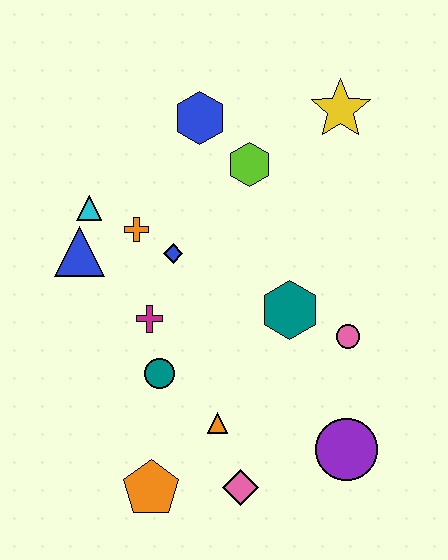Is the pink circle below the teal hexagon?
Yes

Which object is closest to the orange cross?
The blue diamond is closest to the orange cross.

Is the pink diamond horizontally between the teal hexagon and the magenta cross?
Yes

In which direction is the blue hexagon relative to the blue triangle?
The blue hexagon is above the blue triangle.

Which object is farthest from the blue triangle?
The purple circle is farthest from the blue triangle.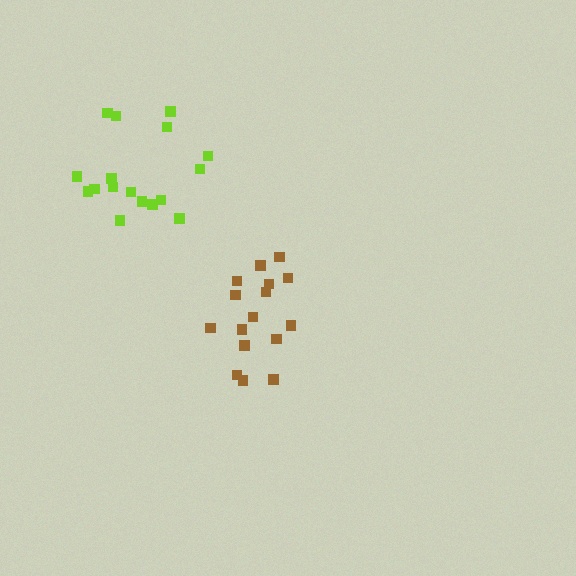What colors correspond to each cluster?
The clusters are colored: brown, lime.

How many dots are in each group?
Group 1: 16 dots, Group 2: 17 dots (33 total).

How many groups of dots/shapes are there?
There are 2 groups.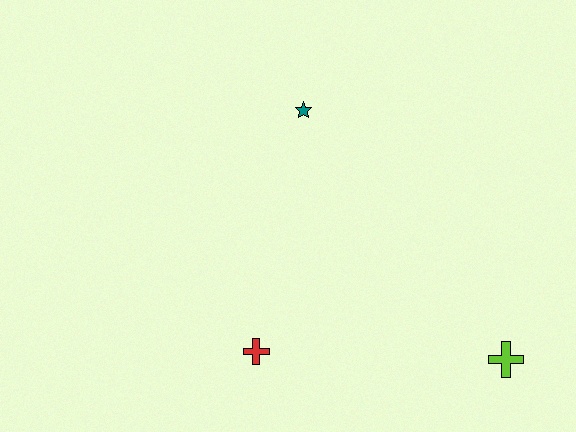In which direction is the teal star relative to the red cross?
The teal star is above the red cross.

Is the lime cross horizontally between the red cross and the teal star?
No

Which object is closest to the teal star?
The red cross is closest to the teal star.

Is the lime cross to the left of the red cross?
No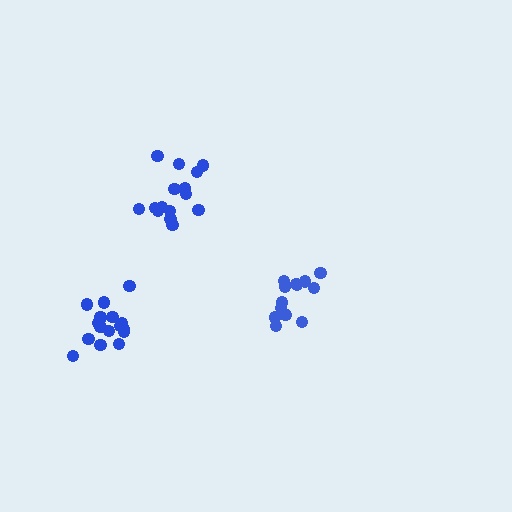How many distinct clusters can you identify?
There are 3 distinct clusters.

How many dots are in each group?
Group 1: 15 dots, Group 2: 17 dots, Group 3: 14 dots (46 total).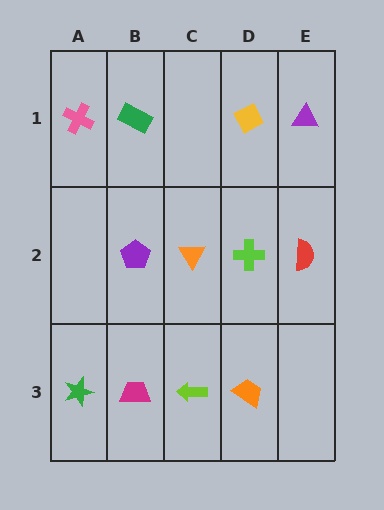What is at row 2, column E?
A red semicircle.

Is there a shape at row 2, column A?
No, that cell is empty.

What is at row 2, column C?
An orange triangle.